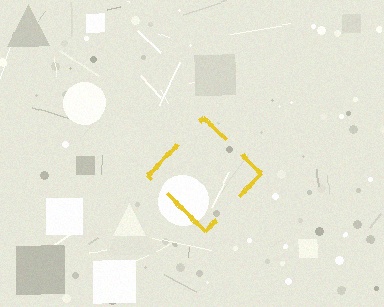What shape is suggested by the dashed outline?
The dashed outline suggests a diamond.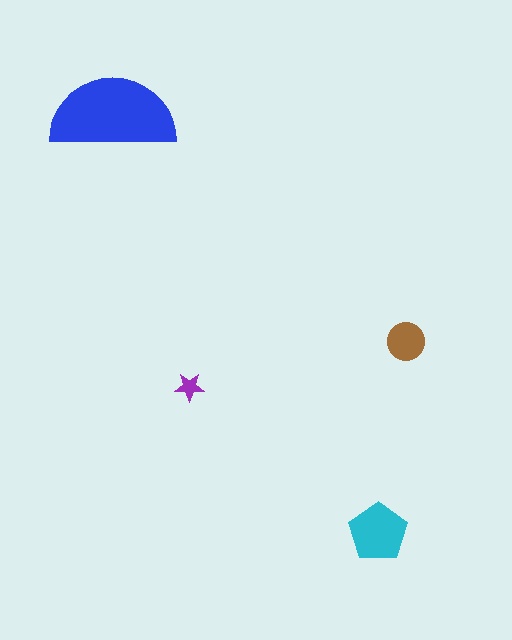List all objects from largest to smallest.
The blue semicircle, the cyan pentagon, the brown circle, the purple star.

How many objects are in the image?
There are 4 objects in the image.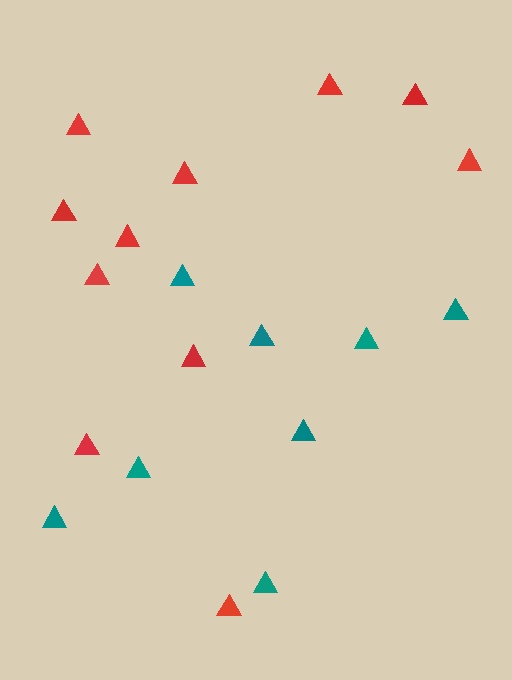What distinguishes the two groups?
There are 2 groups: one group of teal triangles (8) and one group of red triangles (11).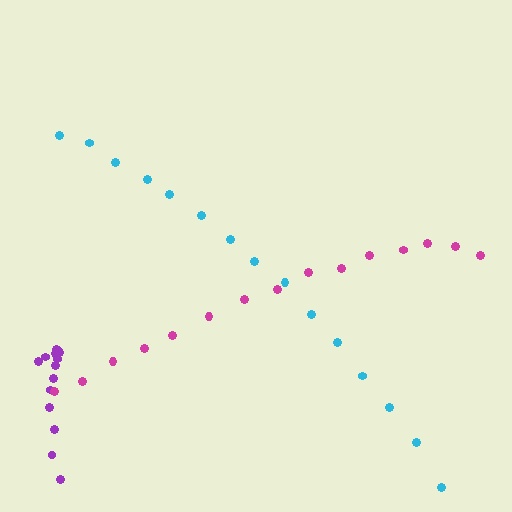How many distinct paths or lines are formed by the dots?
There are 3 distinct paths.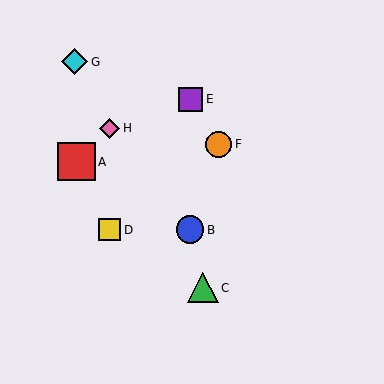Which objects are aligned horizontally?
Objects B, D are aligned horizontally.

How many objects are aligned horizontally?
2 objects (B, D) are aligned horizontally.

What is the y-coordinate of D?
Object D is at y≈230.